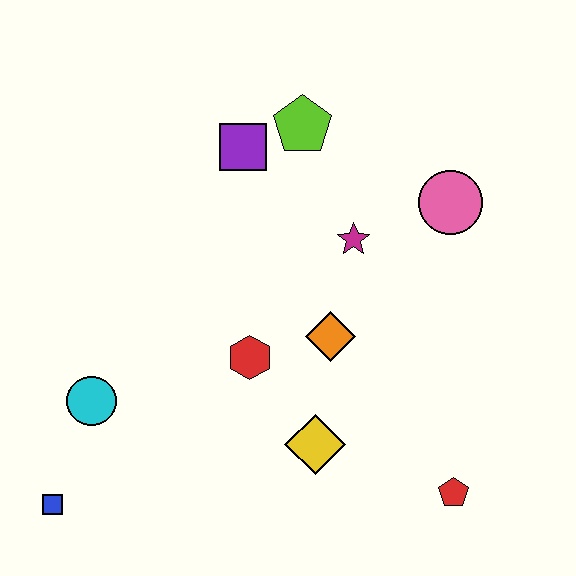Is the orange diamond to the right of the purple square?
Yes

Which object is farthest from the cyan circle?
The pink circle is farthest from the cyan circle.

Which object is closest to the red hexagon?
The orange diamond is closest to the red hexagon.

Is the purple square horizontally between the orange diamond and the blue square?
Yes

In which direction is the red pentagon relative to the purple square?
The red pentagon is below the purple square.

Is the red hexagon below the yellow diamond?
No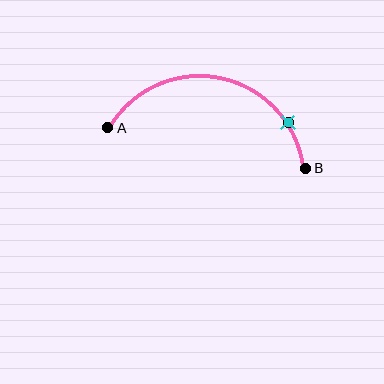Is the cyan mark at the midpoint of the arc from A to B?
No. The cyan mark lies on the arc but is closer to endpoint B. The arc midpoint would be at the point on the curve equidistant along the arc from both A and B.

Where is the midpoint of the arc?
The arc midpoint is the point on the curve farthest from the straight line joining A and B. It sits above that line.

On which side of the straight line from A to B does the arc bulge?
The arc bulges above the straight line connecting A and B.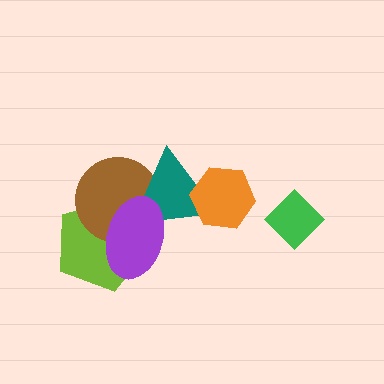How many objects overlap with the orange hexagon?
1 object overlaps with the orange hexagon.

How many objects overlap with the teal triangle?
4 objects overlap with the teal triangle.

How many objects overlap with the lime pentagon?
3 objects overlap with the lime pentagon.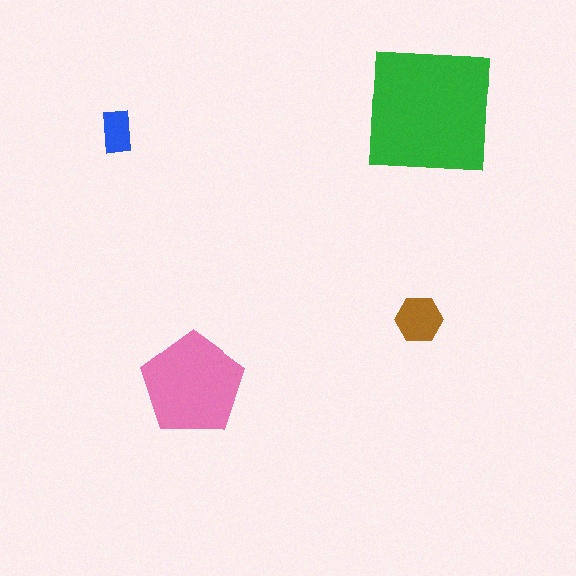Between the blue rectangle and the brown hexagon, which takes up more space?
The brown hexagon.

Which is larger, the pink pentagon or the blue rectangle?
The pink pentagon.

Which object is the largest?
The green square.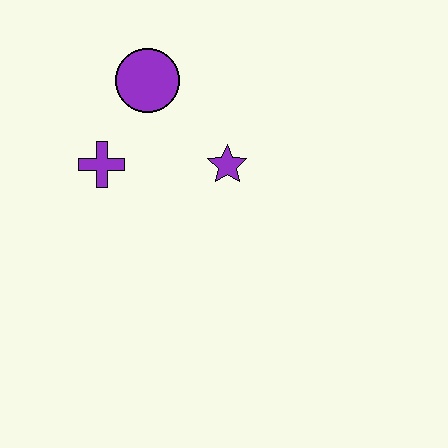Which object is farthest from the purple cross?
The purple star is farthest from the purple cross.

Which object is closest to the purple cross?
The purple circle is closest to the purple cross.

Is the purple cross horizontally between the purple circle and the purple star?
No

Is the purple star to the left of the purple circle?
No